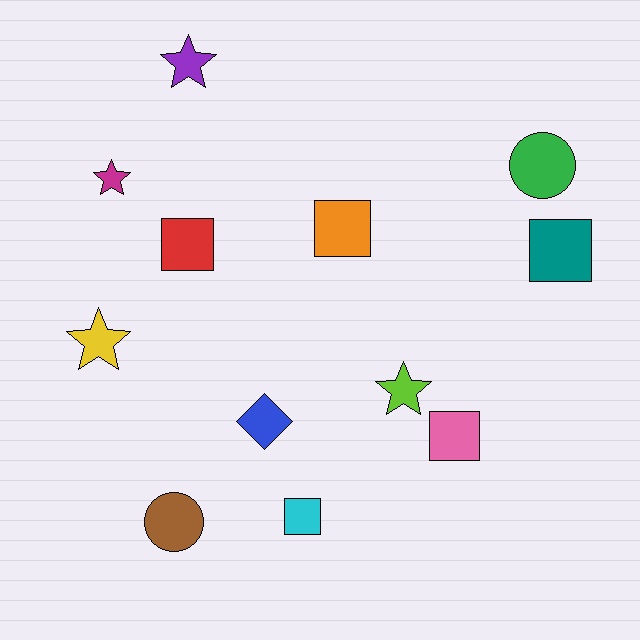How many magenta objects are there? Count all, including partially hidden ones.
There is 1 magenta object.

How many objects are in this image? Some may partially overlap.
There are 12 objects.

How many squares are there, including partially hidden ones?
There are 5 squares.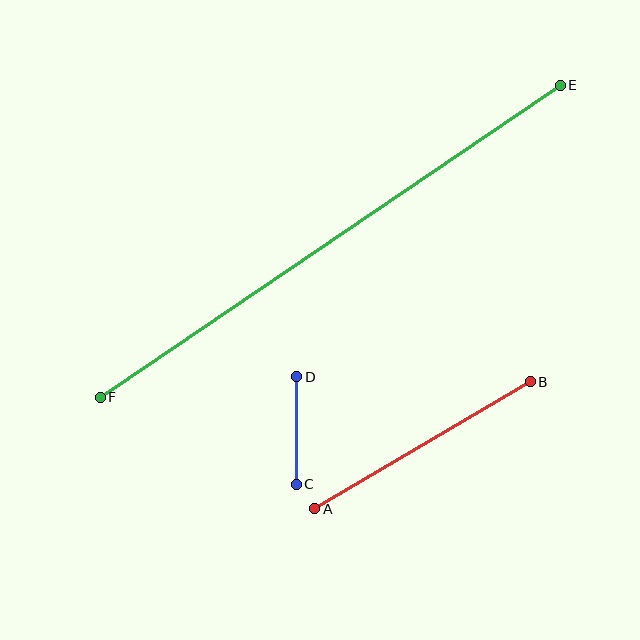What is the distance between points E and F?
The distance is approximately 556 pixels.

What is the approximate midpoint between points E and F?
The midpoint is at approximately (330, 241) pixels.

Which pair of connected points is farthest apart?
Points E and F are farthest apart.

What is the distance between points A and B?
The distance is approximately 251 pixels.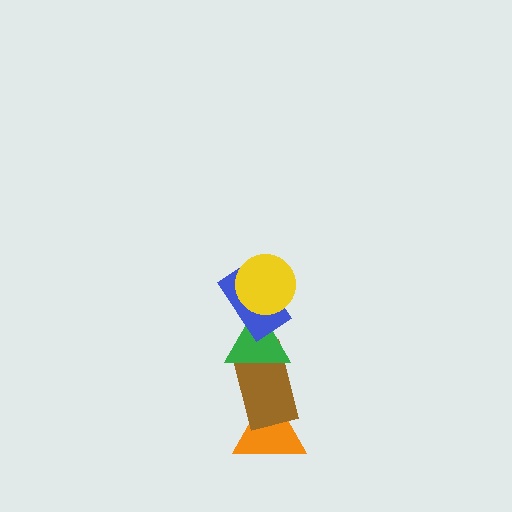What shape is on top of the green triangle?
The blue rectangle is on top of the green triangle.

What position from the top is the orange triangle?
The orange triangle is 5th from the top.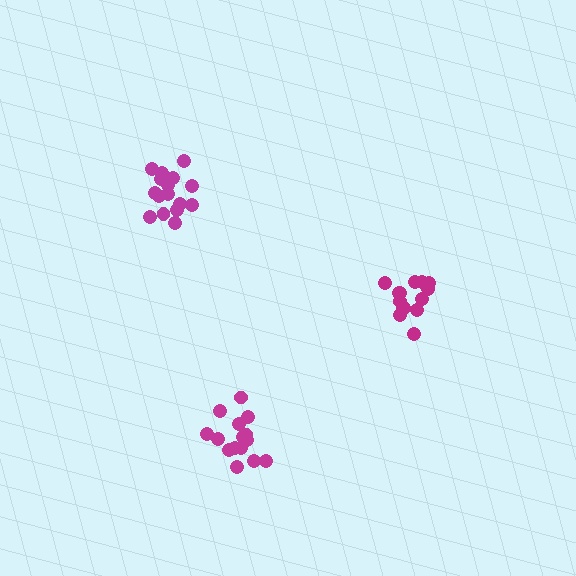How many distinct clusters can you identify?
There are 3 distinct clusters.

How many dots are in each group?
Group 1: 15 dots, Group 2: 16 dots, Group 3: 14 dots (45 total).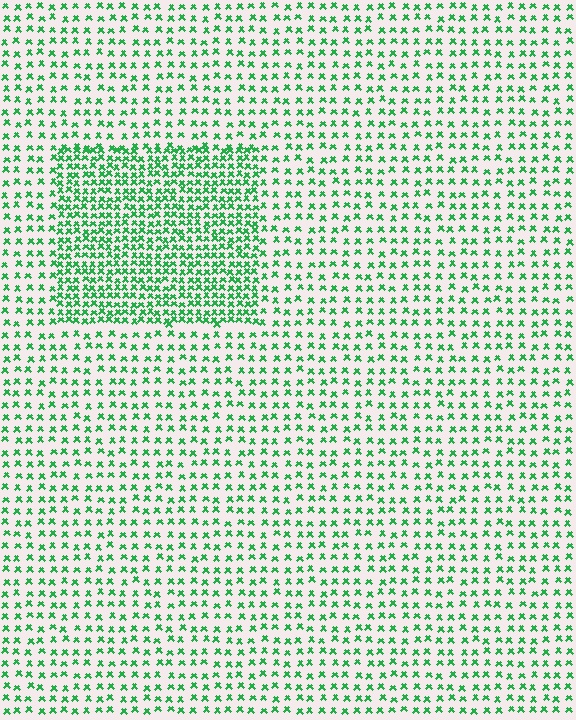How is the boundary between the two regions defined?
The boundary is defined by a change in element density (approximately 2.1x ratio). All elements are the same color, size, and shape.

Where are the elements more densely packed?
The elements are more densely packed inside the rectangle boundary.